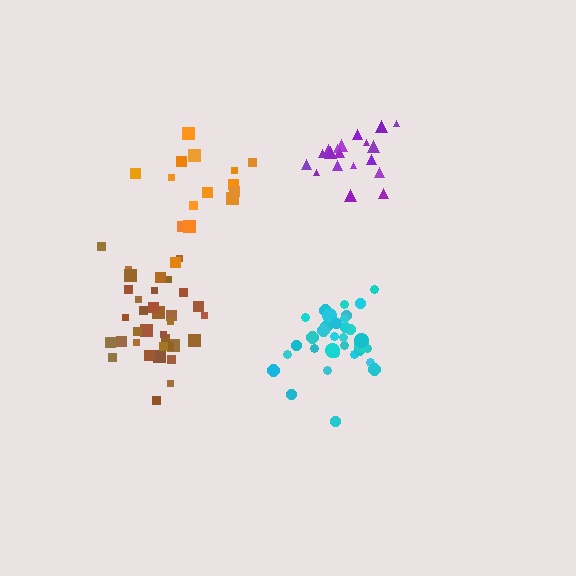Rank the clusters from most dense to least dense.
cyan, purple, brown, orange.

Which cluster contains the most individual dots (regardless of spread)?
Brown (35).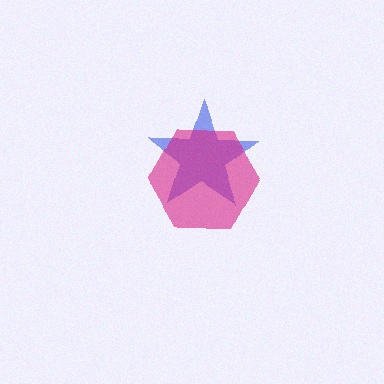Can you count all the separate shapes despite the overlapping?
Yes, there are 2 separate shapes.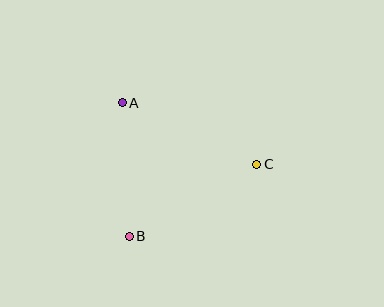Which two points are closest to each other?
Points A and B are closest to each other.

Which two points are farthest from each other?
Points A and C are farthest from each other.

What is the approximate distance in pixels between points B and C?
The distance between B and C is approximately 146 pixels.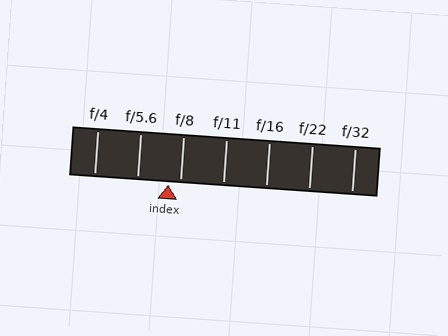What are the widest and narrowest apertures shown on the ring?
The widest aperture shown is f/4 and the narrowest is f/32.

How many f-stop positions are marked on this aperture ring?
There are 7 f-stop positions marked.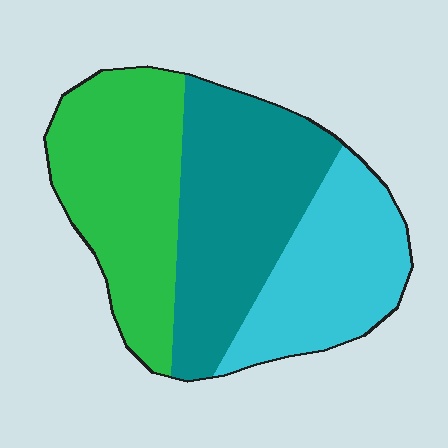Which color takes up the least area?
Cyan, at roughly 30%.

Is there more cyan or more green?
Green.